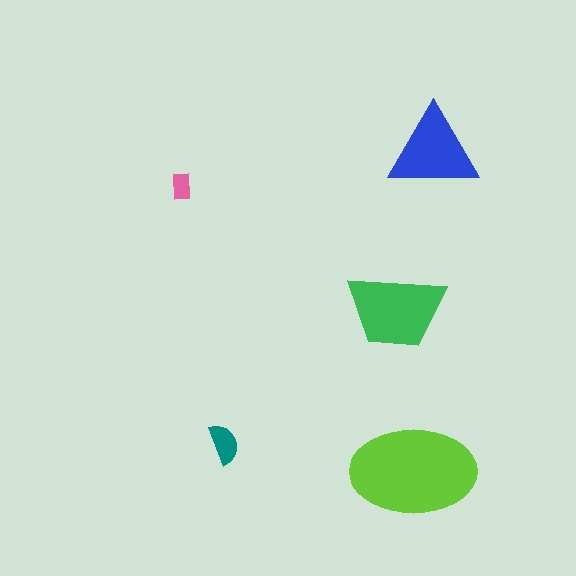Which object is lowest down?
The lime ellipse is bottommost.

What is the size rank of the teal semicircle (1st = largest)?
4th.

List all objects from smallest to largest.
The pink rectangle, the teal semicircle, the blue triangle, the green trapezoid, the lime ellipse.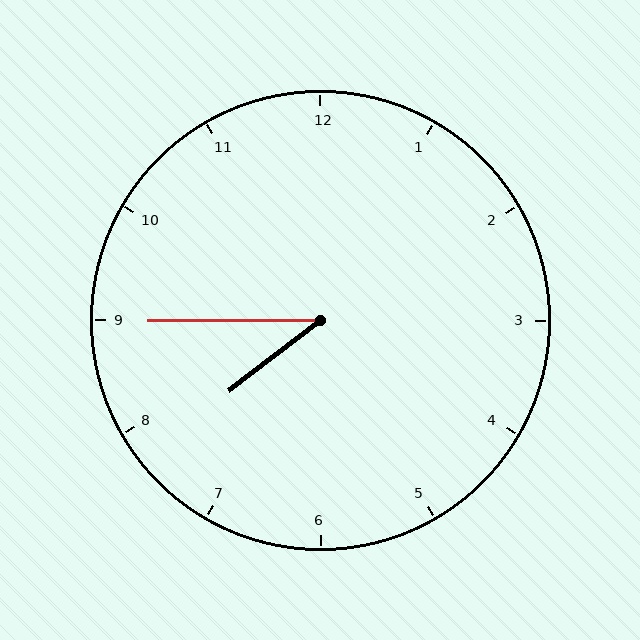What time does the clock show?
7:45.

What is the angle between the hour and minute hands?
Approximately 38 degrees.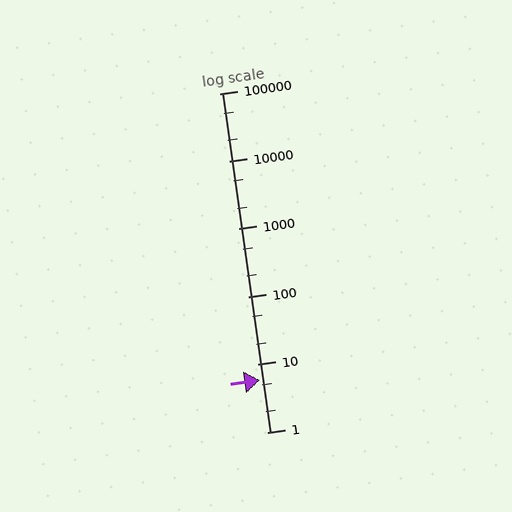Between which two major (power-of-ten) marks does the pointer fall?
The pointer is between 1 and 10.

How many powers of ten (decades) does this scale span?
The scale spans 5 decades, from 1 to 100000.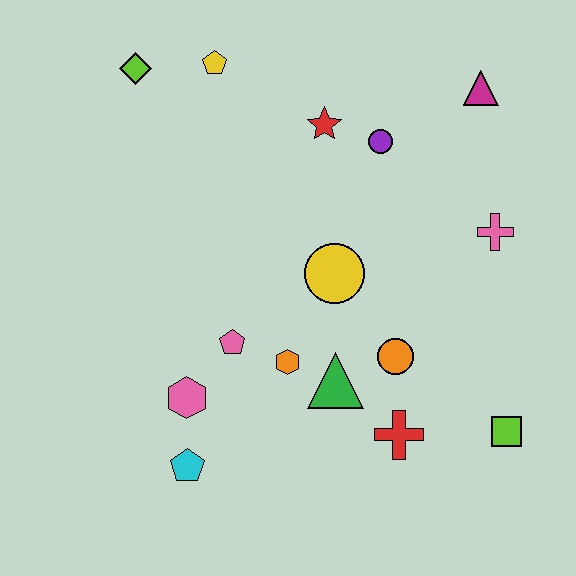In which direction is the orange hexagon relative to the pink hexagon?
The orange hexagon is to the right of the pink hexagon.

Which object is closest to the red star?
The purple circle is closest to the red star.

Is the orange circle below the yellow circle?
Yes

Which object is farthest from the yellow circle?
The lime diamond is farthest from the yellow circle.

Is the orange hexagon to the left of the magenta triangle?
Yes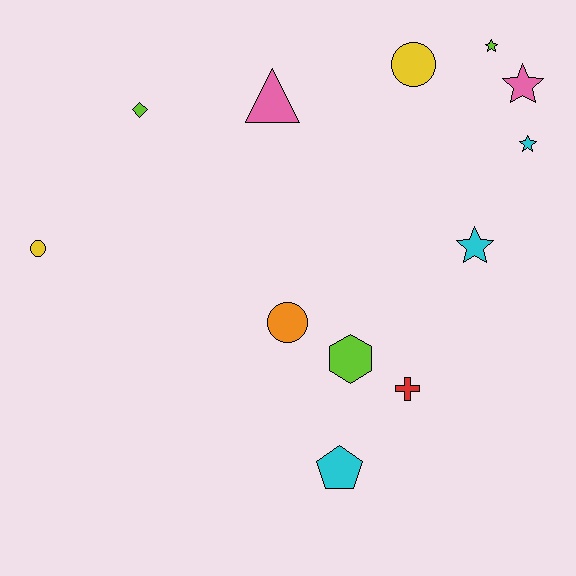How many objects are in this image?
There are 12 objects.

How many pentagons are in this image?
There is 1 pentagon.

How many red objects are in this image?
There is 1 red object.